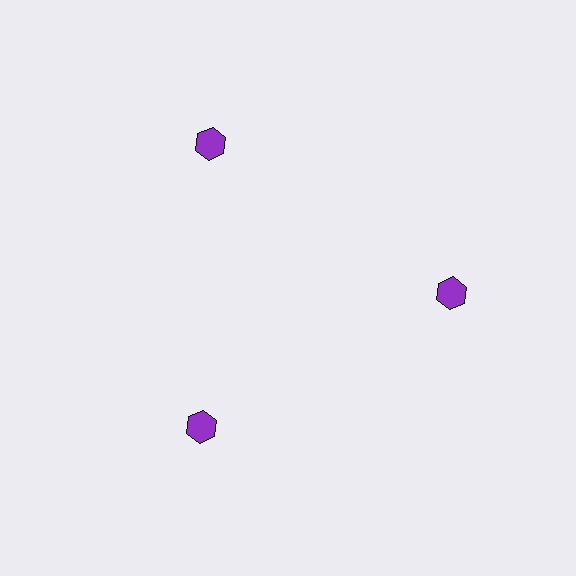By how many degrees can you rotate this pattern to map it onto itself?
The pattern maps onto itself every 120 degrees of rotation.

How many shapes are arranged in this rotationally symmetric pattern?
There are 3 shapes, arranged in 3 groups of 1.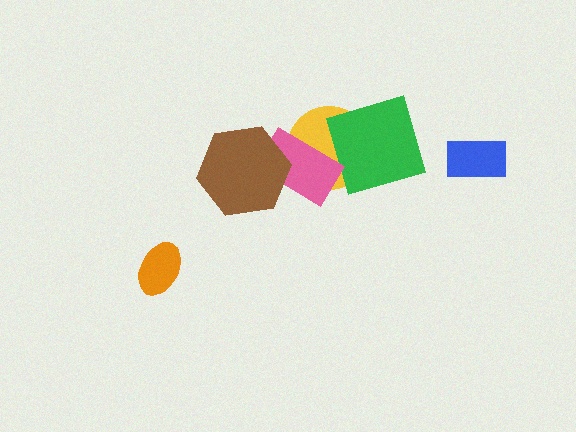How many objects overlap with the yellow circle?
2 objects overlap with the yellow circle.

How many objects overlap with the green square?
1 object overlaps with the green square.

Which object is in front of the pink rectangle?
The brown hexagon is in front of the pink rectangle.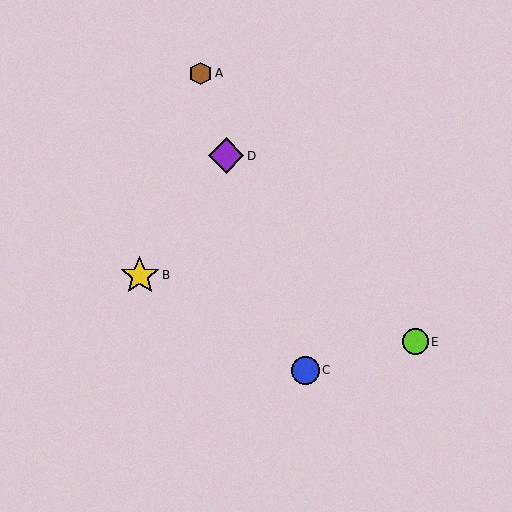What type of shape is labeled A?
Shape A is a brown hexagon.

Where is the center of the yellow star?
The center of the yellow star is at (140, 275).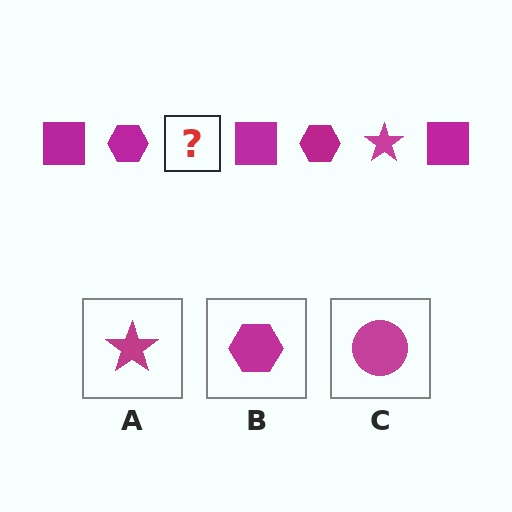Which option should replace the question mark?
Option A.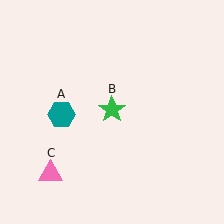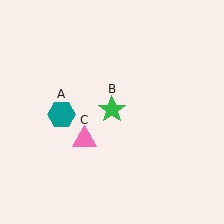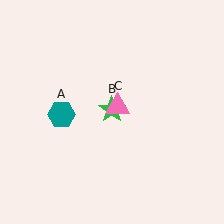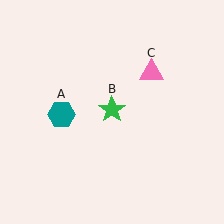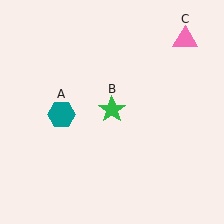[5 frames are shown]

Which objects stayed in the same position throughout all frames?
Teal hexagon (object A) and green star (object B) remained stationary.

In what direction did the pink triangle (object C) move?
The pink triangle (object C) moved up and to the right.